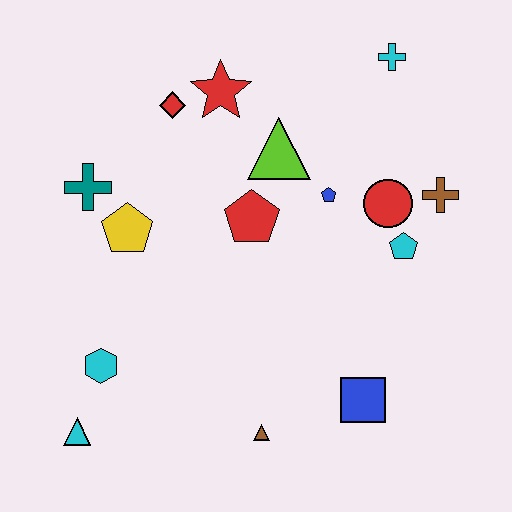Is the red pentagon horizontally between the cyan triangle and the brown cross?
Yes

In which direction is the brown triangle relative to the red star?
The brown triangle is below the red star.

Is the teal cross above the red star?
No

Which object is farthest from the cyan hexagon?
The cyan cross is farthest from the cyan hexagon.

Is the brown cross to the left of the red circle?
No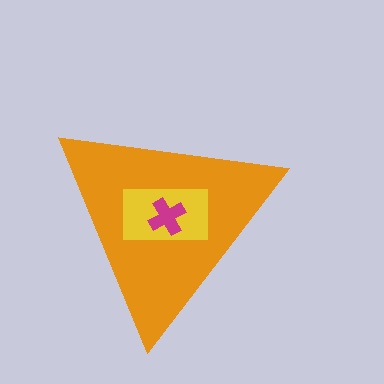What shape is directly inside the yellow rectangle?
The magenta cross.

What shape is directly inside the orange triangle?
The yellow rectangle.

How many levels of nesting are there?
3.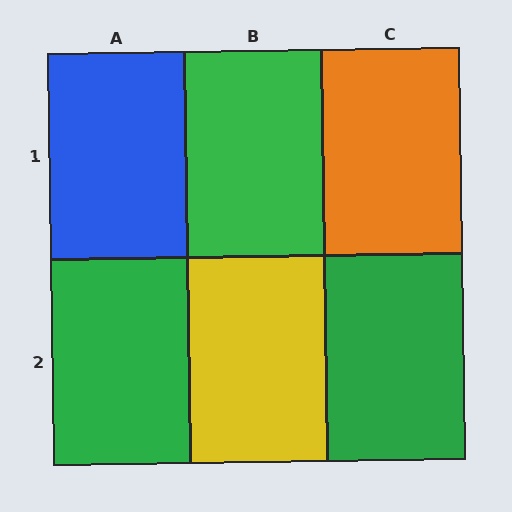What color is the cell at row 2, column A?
Green.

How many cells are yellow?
1 cell is yellow.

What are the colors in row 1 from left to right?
Blue, green, orange.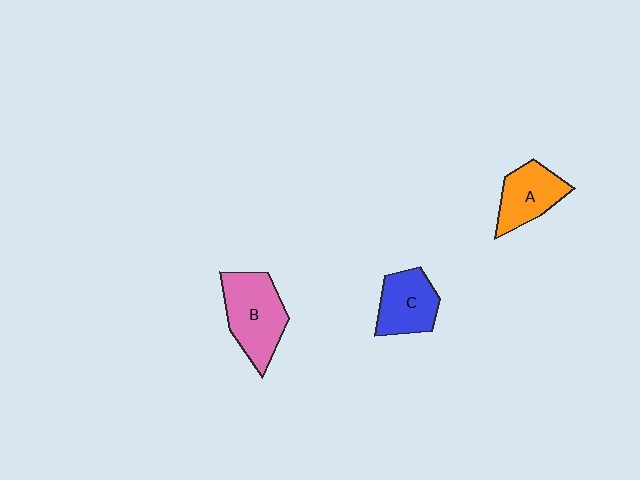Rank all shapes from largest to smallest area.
From largest to smallest: B (pink), C (blue), A (orange).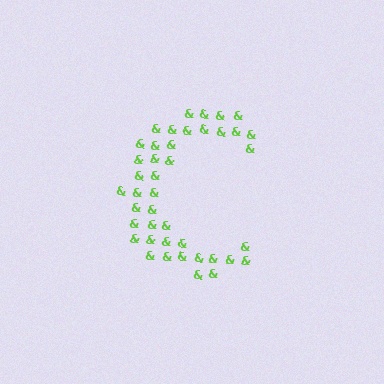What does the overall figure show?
The overall figure shows the letter C.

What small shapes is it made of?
It is made of small ampersands.